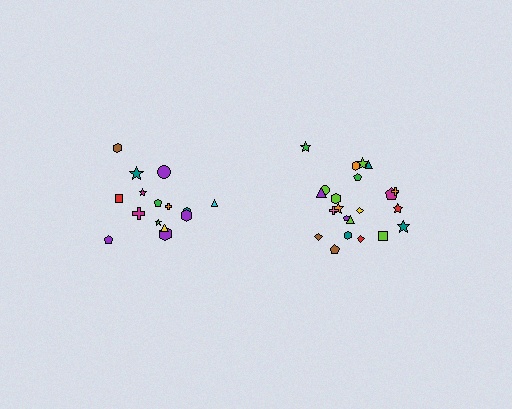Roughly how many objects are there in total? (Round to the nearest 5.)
Roughly 35 objects in total.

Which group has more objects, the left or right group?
The right group.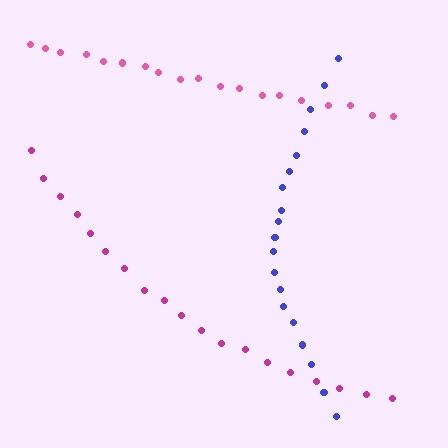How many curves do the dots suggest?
There are 3 distinct paths.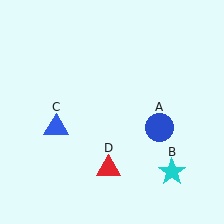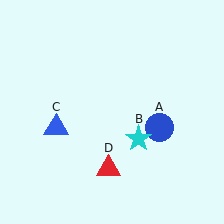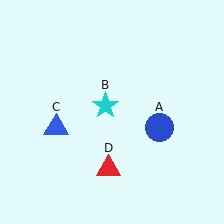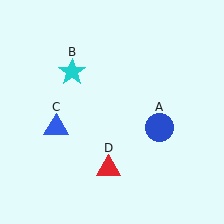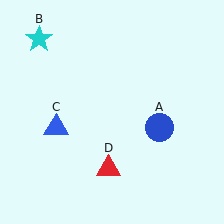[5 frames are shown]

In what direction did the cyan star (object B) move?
The cyan star (object B) moved up and to the left.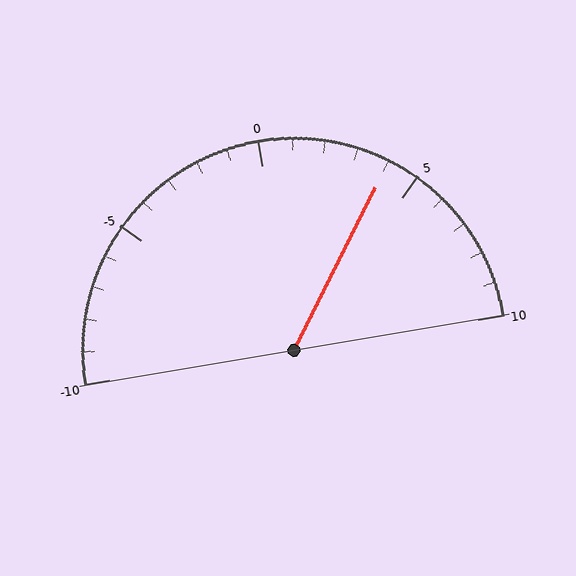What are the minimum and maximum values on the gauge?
The gauge ranges from -10 to 10.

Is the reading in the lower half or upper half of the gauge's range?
The reading is in the upper half of the range (-10 to 10).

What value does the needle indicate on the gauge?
The needle indicates approximately 4.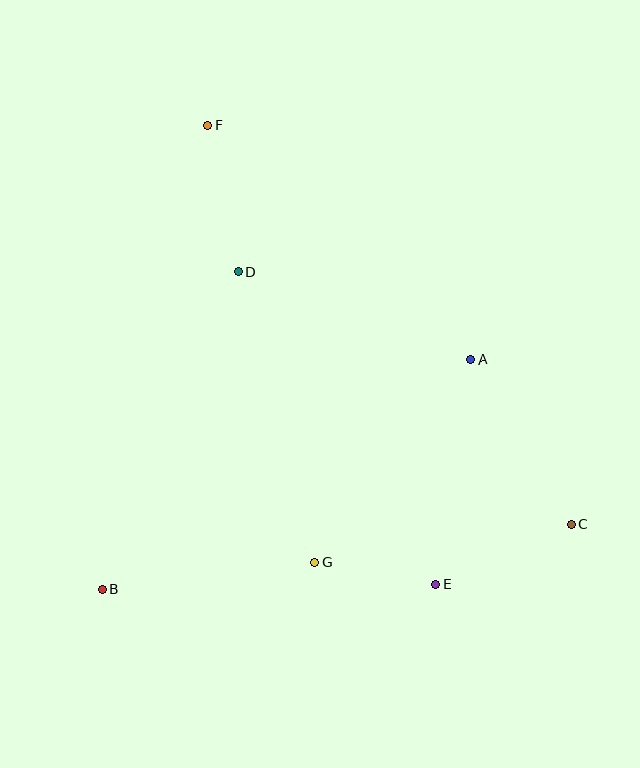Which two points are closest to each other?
Points E and G are closest to each other.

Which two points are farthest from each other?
Points C and F are farthest from each other.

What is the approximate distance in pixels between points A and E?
The distance between A and E is approximately 227 pixels.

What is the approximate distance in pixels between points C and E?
The distance between C and E is approximately 148 pixels.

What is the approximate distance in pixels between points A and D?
The distance between A and D is approximately 248 pixels.